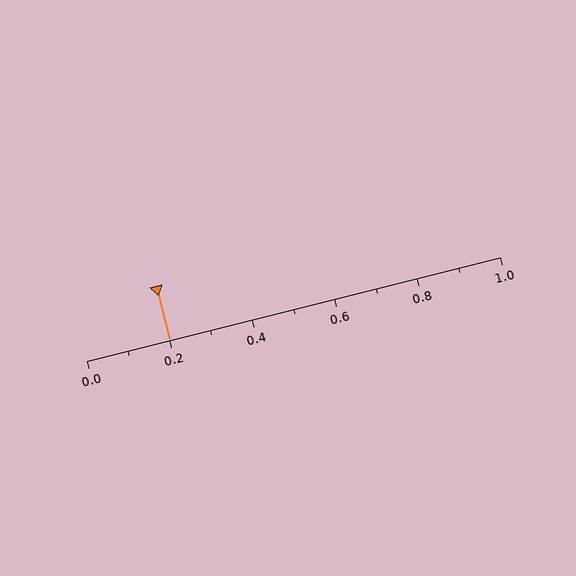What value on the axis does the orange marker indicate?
The marker indicates approximately 0.2.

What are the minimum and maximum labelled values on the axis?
The axis runs from 0.0 to 1.0.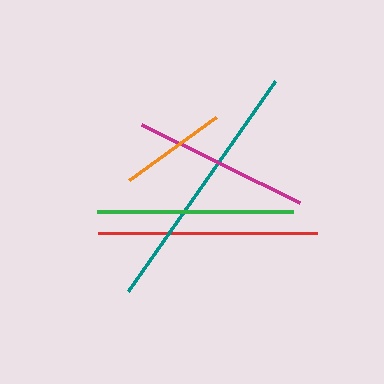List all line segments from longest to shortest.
From longest to shortest: teal, red, green, magenta, orange.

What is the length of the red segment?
The red segment is approximately 219 pixels long.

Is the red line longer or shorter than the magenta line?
The red line is longer than the magenta line.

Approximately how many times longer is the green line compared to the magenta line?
The green line is approximately 1.1 times the length of the magenta line.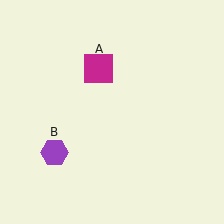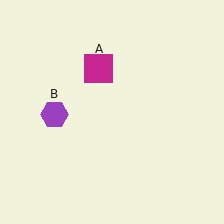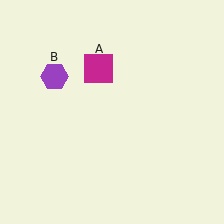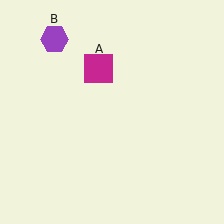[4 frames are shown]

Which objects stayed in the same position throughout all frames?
Magenta square (object A) remained stationary.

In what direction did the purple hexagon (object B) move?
The purple hexagon (object B) moved up.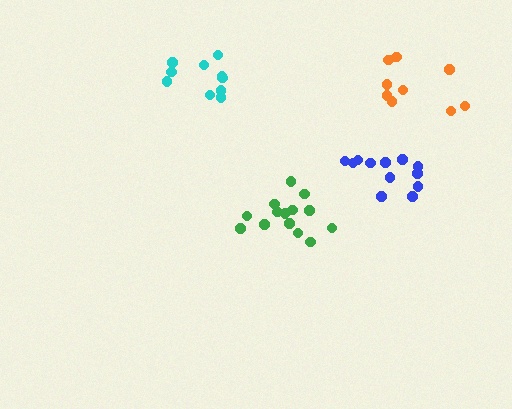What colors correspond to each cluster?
The clusters are colored: cyan, green, orange, blue.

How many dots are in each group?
Group 1: 10 dots, Group 2: 14 dots, Group 3: 9 dots, Group 4: 12 dots (45 total).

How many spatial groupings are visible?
There are 4 spatial groupings.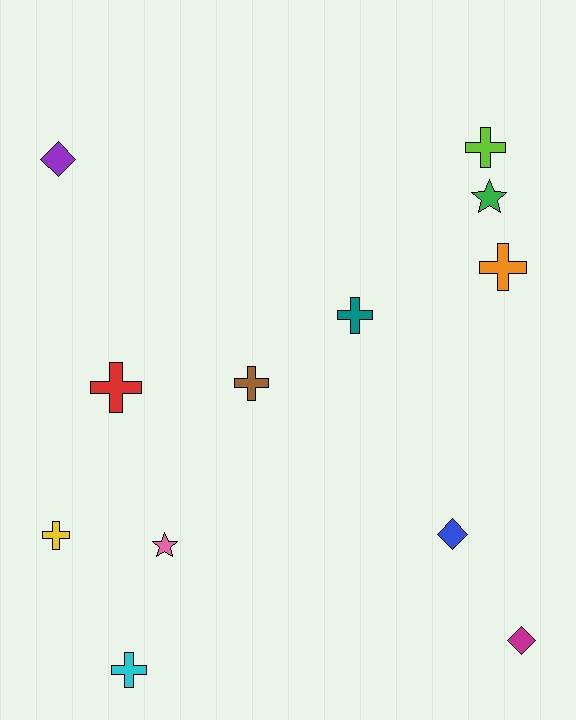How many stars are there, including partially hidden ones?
There are 2 stars.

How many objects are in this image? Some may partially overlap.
There are 12 objects.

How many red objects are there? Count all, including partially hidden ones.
There is 1 red object.